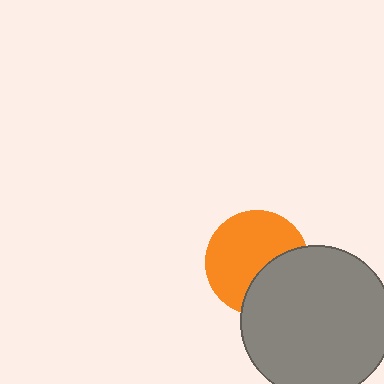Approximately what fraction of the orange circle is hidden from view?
Roughly 34% of the orange circle is hidden behind the gray circle.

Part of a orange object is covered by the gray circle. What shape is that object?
It is a circle.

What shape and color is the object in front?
The object in front is a gray circle.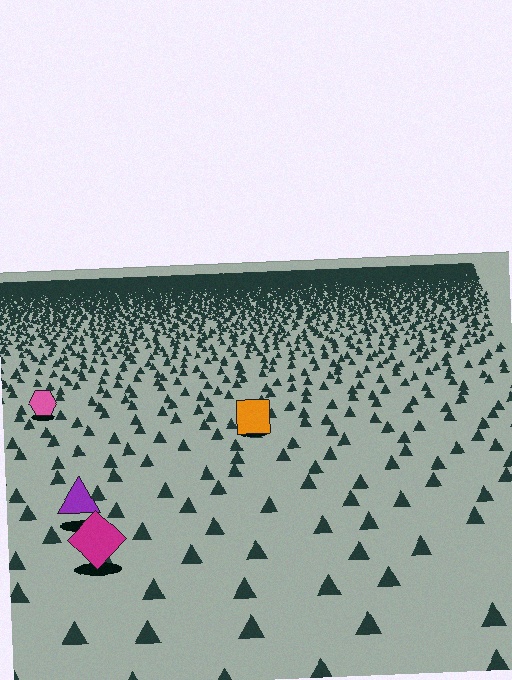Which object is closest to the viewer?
The magenta diamond is closest. The texture marks near it are larger and more spread out.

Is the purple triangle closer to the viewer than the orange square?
Yes. The purple triangle is closer — you can tell from the texture gradient: the ground texture is coarser near it.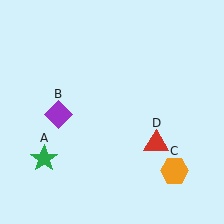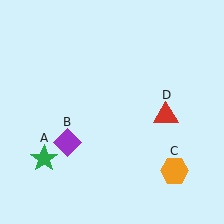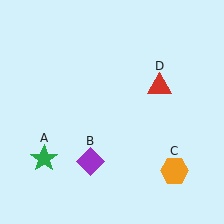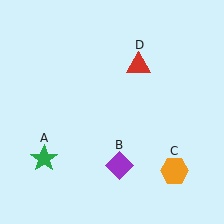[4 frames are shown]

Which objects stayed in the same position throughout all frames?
Green star (object A) and orange hexagon (object C) remained stationary.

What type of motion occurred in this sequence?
The purple diamond (object B), red triangle (object D) rotated counterclockwise around the center of the scene.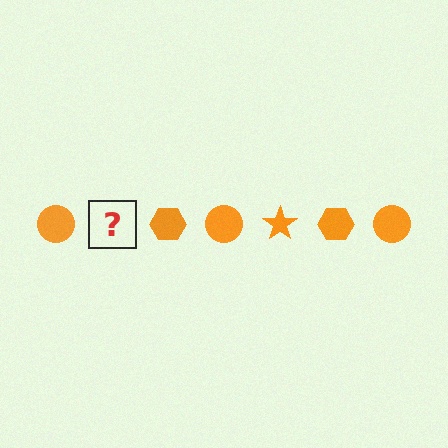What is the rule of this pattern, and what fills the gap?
The rule is that the pattern cycles through circle, star, hexagon shapes in orange. The gap should be filled with an orange star.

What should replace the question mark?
The question mark should be replaced with an orange star.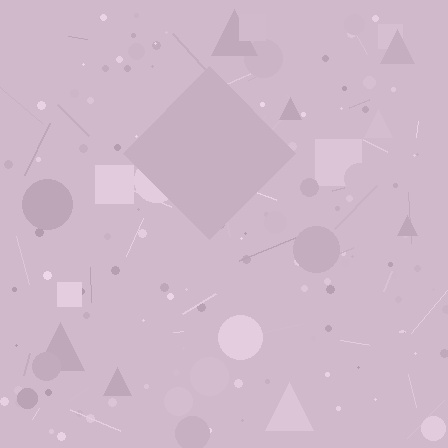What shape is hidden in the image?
A diamond is hidden in the image.